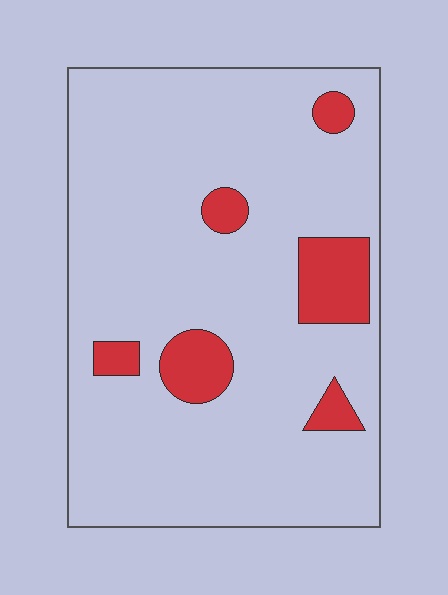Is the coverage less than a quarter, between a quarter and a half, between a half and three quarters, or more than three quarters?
Less than a quarter.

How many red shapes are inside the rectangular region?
6.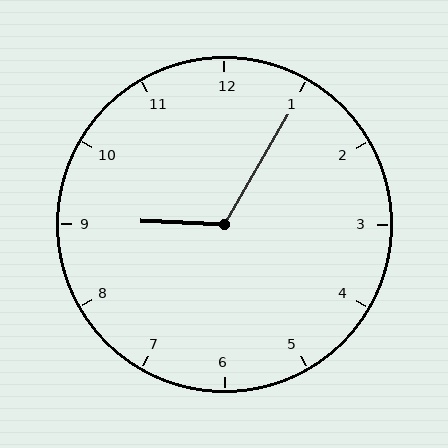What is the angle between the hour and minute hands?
Approximately 118 degrees.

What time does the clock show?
9:05.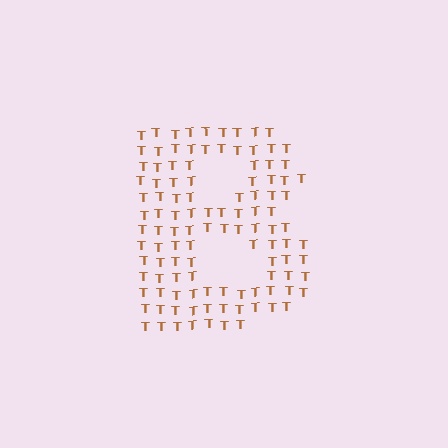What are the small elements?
The small elements are letter T's.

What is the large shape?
The large shape is the letter B.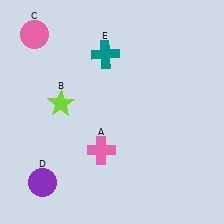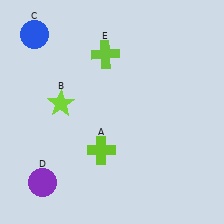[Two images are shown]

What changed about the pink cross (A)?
In Image 1, A is pink. In Image 2, it changed to lime.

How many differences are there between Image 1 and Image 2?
There are 3 differences between the two images.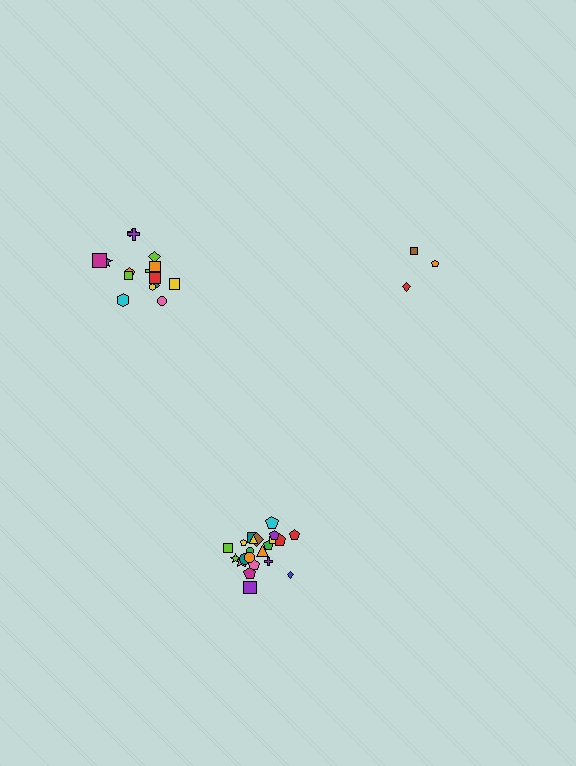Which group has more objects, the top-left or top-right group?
The top-left group.